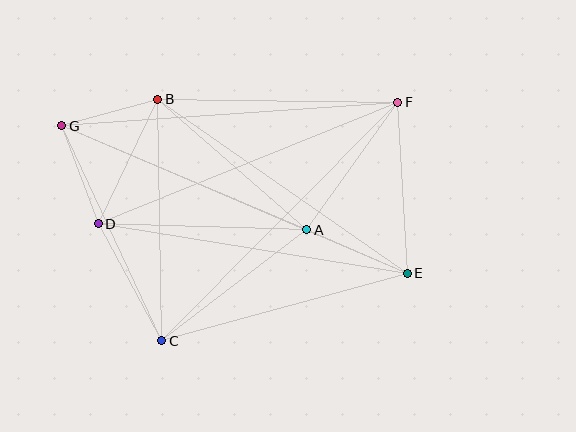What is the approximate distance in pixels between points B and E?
The distance between B and E is approximately 304 pixels.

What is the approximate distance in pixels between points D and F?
The distance between D and F is approximately 323 pixels.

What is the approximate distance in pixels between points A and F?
The distance between A and F is approximately 157 pixels.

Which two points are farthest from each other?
Points E and G are farthest from each other.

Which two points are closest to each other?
Points B and G are closest to each other.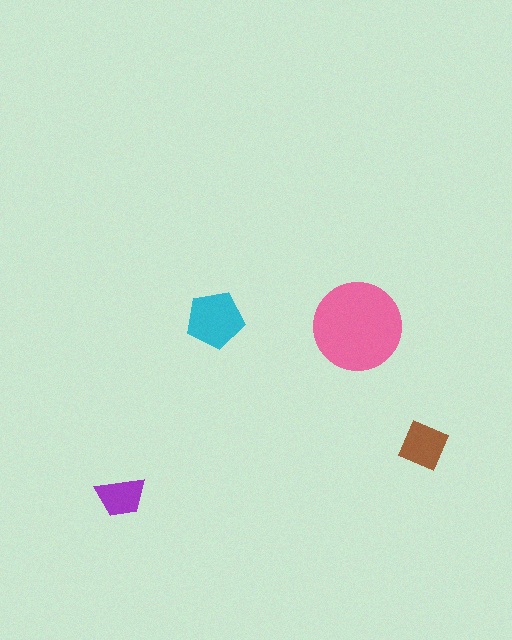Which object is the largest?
The pink circle.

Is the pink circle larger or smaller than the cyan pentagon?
Larger.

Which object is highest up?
The cyan pentagon is topmost.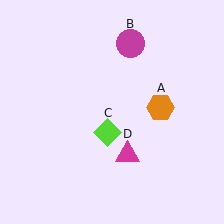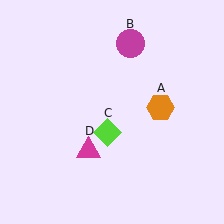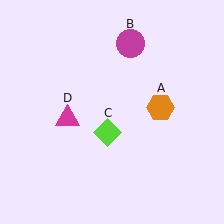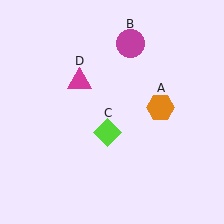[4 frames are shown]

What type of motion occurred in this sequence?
The magenta triangle (object D) rotated clockwise around the center of the scene.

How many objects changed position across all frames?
1 object changed position: magenta triangle (object D).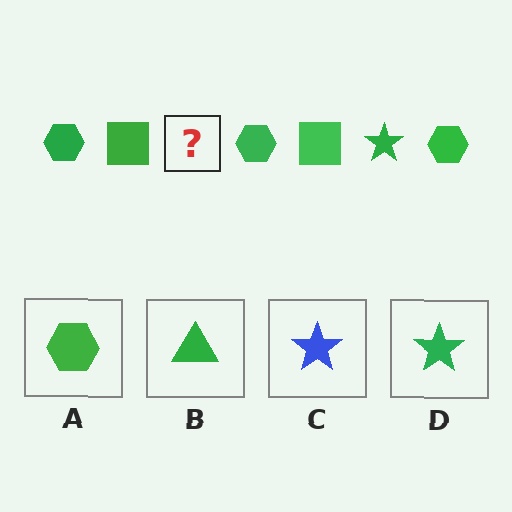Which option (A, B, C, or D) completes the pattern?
D.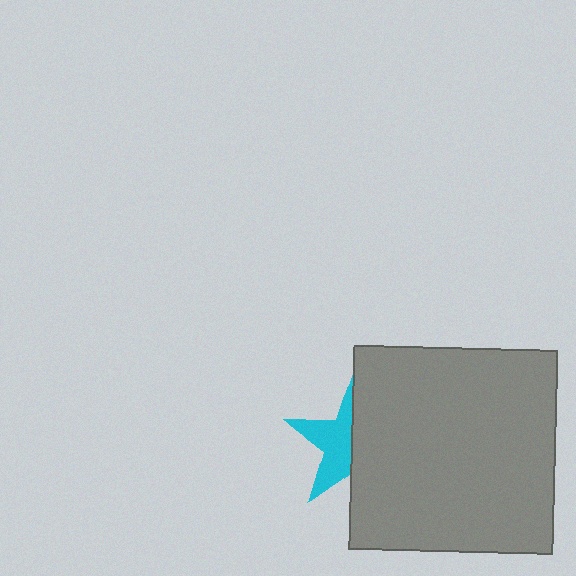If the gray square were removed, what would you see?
You would see the complete cyan star.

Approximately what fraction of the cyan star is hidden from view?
Roughly 52% of the cyan star is hidden behind the gray square.